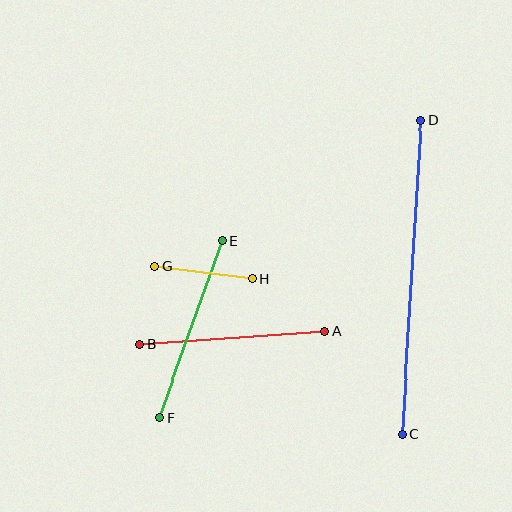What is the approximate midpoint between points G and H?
The midpoint is at approximately (203, 273) pixels.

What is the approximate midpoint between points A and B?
The midpoint is at approximately (233, 338) pixels.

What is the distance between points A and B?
The distance is approximately 185 pixels.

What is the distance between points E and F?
The distance is approximately 188 pixels.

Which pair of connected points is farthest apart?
Points C and D are farthest apart.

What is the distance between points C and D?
The distance is approximately 314 pixels.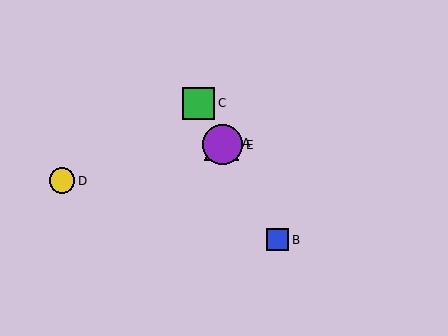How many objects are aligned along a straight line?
4 objects (A, B, C, E) are aligned along a straight line.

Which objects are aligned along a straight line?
Objects A, B, C, E are aligned along a straight line.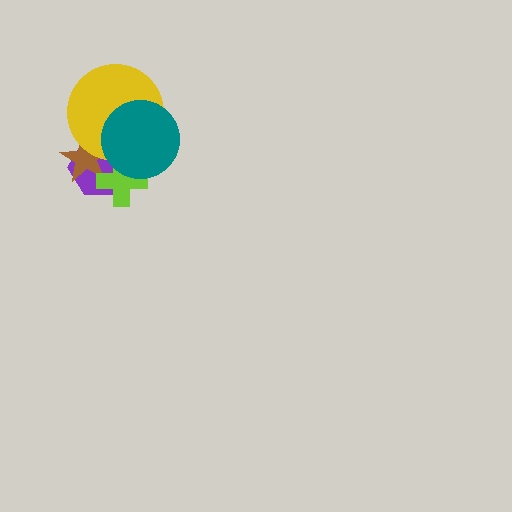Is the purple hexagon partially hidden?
Yes, it is partially covered by another shape.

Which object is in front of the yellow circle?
The teal circle is in front of the yellow circle.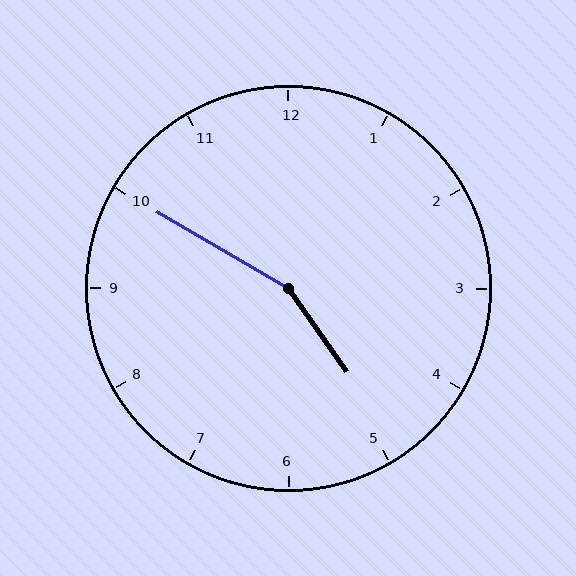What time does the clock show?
4:50.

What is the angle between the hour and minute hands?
Approximately 155 degrees.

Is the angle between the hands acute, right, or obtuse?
It is obtuse.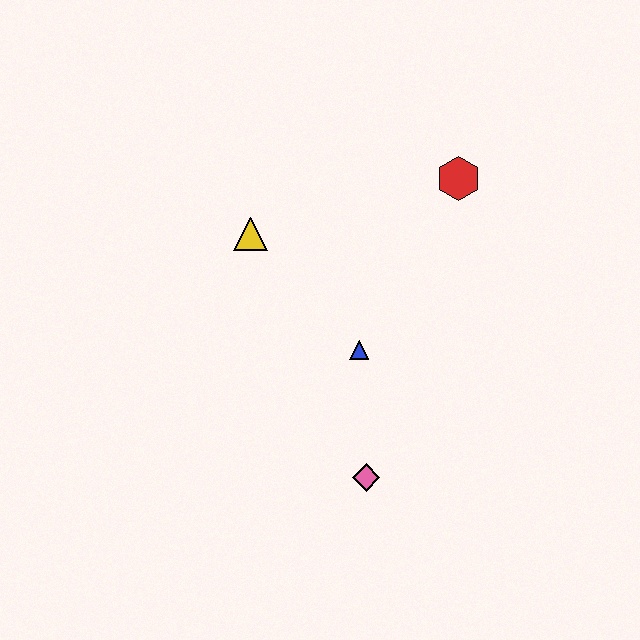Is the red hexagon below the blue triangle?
No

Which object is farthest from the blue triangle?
The red hexagon is farthest from the blue triangle.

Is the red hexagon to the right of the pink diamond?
Yes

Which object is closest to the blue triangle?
The pink diamond is closest to the blue triangle.